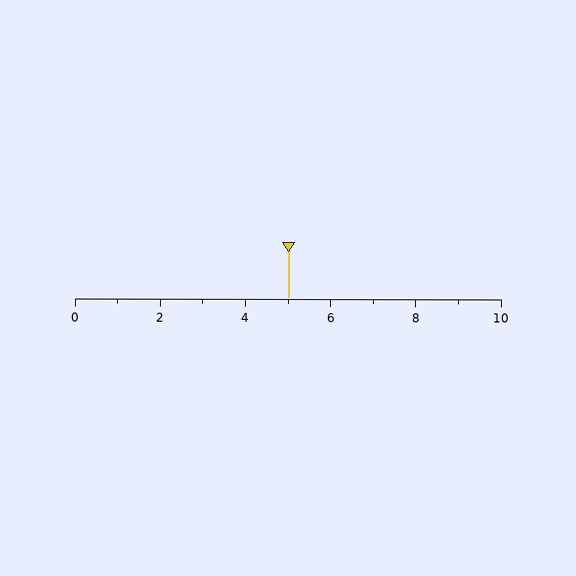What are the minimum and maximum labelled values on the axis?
The axis runs from 0 to 10.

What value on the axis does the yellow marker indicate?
The marker indicates approximately 5.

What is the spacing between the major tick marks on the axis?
The major ticks are spaced 2 apart.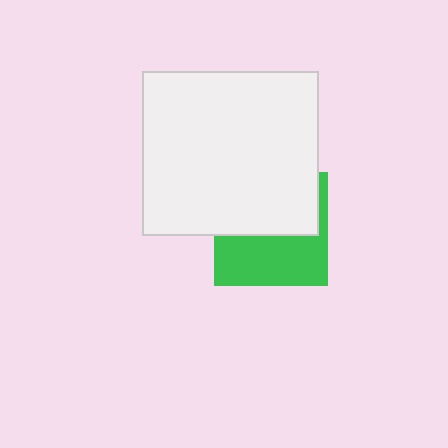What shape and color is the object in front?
The object in front is a white rectangle.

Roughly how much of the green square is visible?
About half of it is visible (roughly 48%).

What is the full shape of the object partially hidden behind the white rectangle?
The partially hidden object is a green square.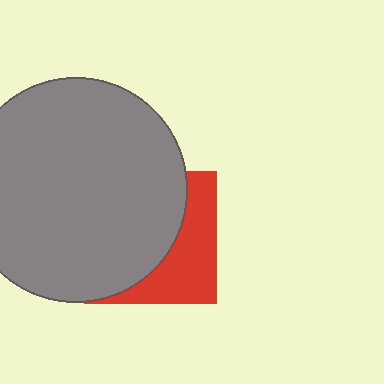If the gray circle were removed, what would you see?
You would see the complete red square.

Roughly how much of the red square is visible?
A small part of it is visible (roughly 38%).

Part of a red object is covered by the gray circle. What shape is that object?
It is a square.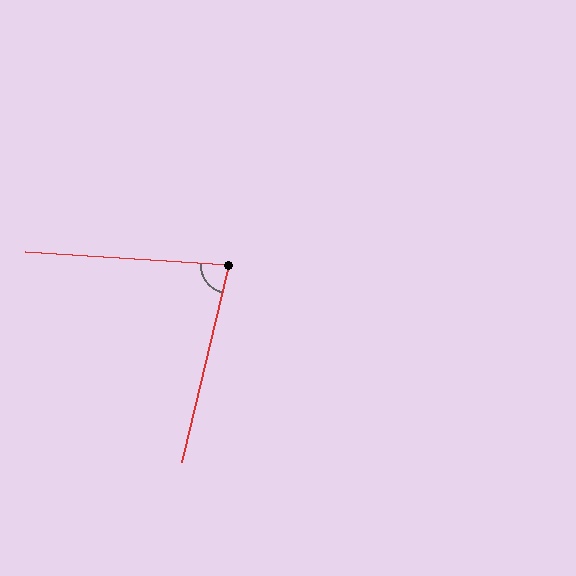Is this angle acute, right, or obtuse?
It is acute.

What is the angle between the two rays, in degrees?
Approximately 80 degrees.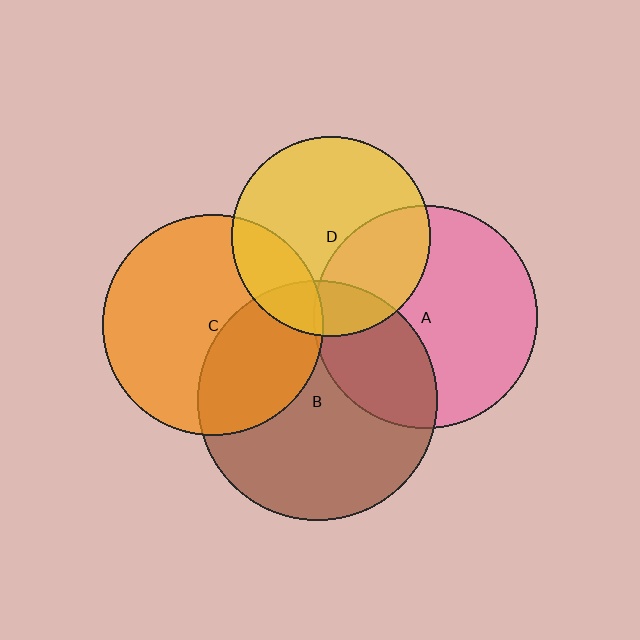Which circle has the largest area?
Circle B (brown).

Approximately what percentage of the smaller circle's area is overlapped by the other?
Approximately 20%.